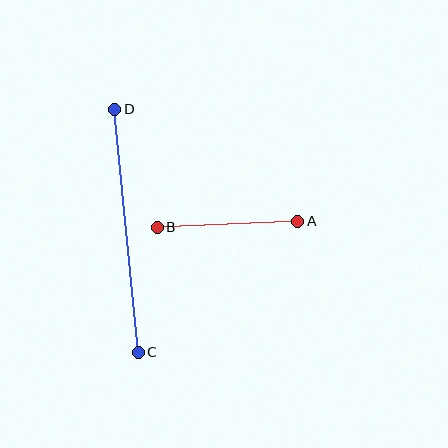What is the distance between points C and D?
The distance is approximately 244 pixels.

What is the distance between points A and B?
The distance is approximately 140 pixels.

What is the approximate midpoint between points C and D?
The midpoint is at approximately (127, 231) pixels.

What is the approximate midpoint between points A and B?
The midpoint is at approximately (228, 224) pixels.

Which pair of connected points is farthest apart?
Points C and D are farthest apart.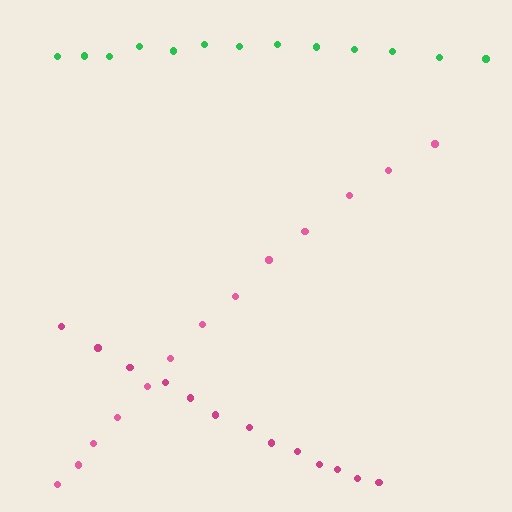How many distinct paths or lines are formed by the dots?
There are 3 distinct paths.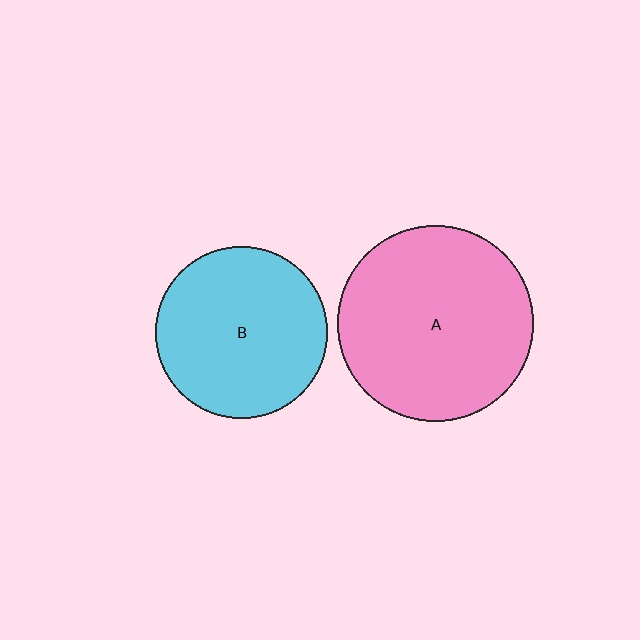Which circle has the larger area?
Circle A (pink).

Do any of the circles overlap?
No, none of the circles overlap.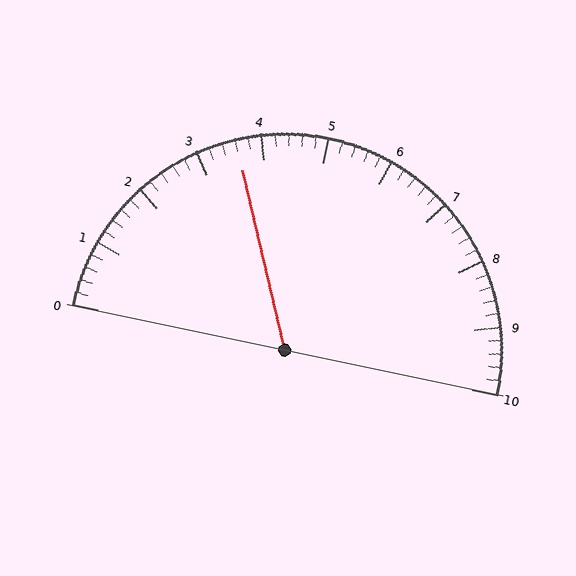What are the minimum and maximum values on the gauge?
The gauge ranges from 0 to 10.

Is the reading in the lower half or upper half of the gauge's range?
The reading is in the lower half of the range (0 to 10).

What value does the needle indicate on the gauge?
The needle indicates approximately 3.6.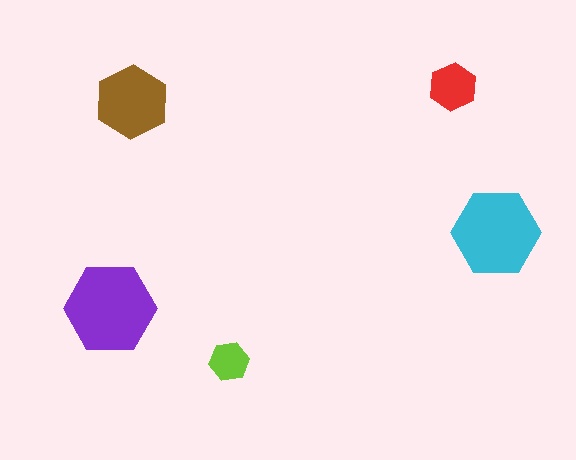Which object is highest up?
The red hexagon is topmost.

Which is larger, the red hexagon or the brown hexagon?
The brown one.